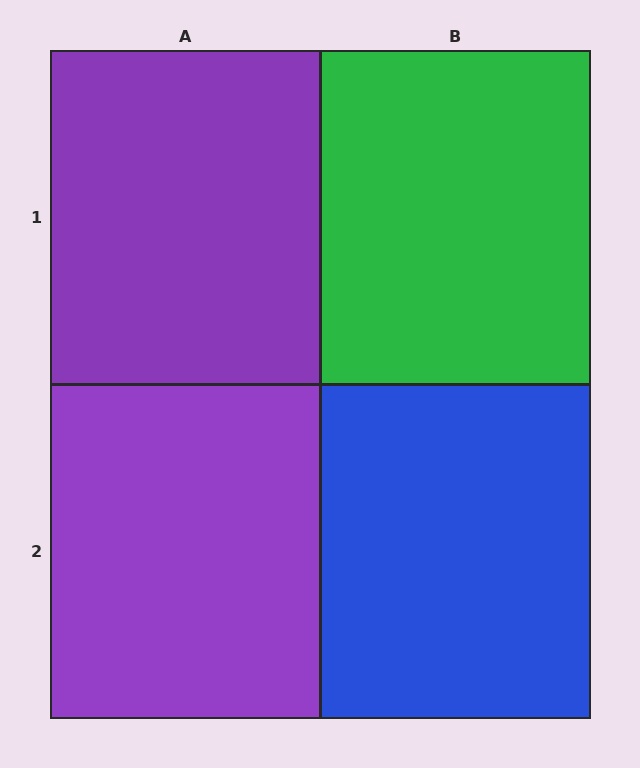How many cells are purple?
2 cells are purple.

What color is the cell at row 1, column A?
Purple.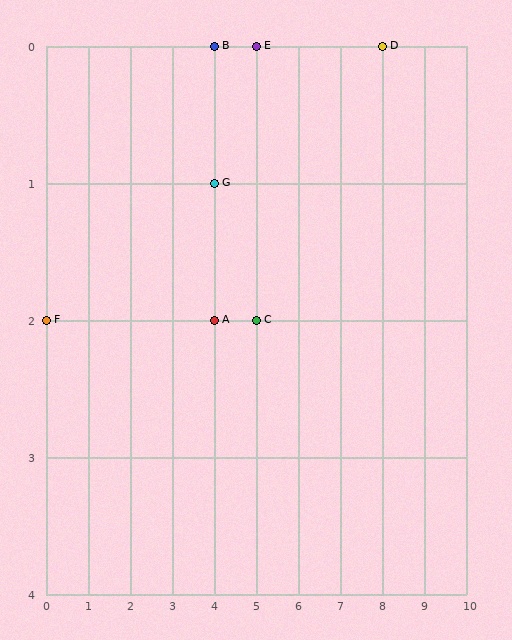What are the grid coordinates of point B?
Point B is at grid coordinates (4, 0).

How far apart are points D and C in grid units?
Points D and C are 3 columns and 2 rows apart (about 3.6 grid units diagonally).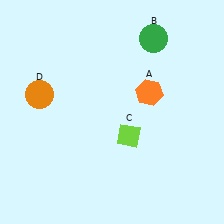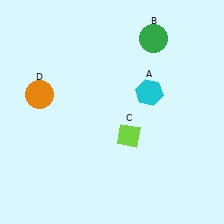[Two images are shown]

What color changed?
The hexagon (A) changed from orange in Image 1 to cyan in Image 2.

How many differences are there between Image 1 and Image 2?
There is 1 difference between the two images.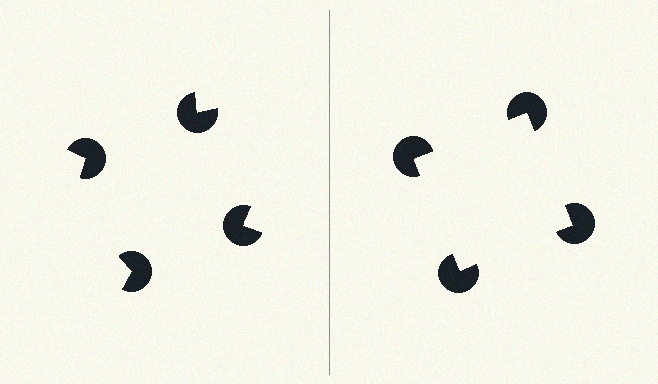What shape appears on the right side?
An illusory square.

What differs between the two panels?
The pac-man discs are positioned identically on both sides; only the wedge orientations differ. On the right they align to a square; on the left they are misaligned.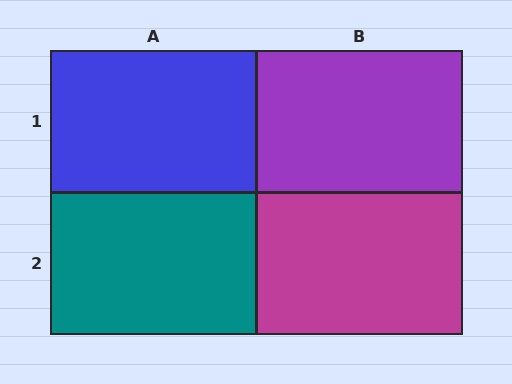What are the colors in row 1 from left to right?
Blue, purple.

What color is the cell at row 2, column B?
Magenta.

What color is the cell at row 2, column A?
Teal.